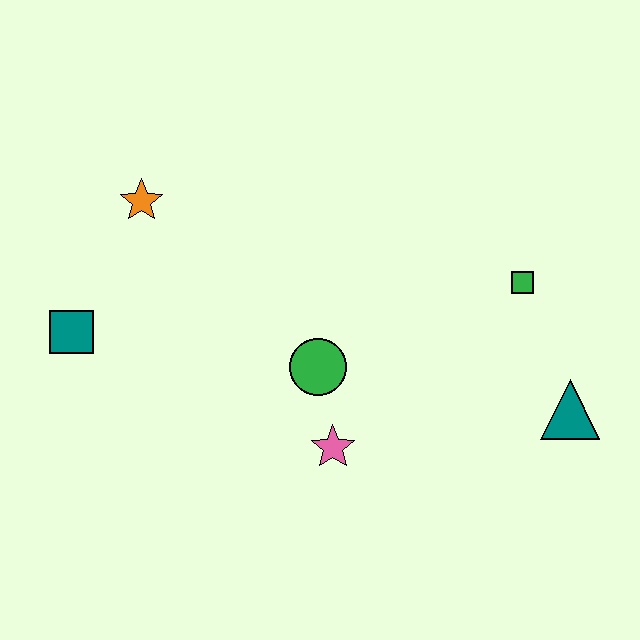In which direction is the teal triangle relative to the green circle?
The teal triangle is to the right of the green circle.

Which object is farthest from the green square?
The teal square is farthest from the green square.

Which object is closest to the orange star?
The teal square is closest to the orange star.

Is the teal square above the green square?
No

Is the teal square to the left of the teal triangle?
Yes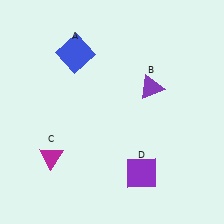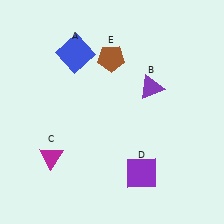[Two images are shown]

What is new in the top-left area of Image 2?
A brown pentagon (E) was added in the top-left area of Image 2.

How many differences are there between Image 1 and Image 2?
There is 1 difference between the two images.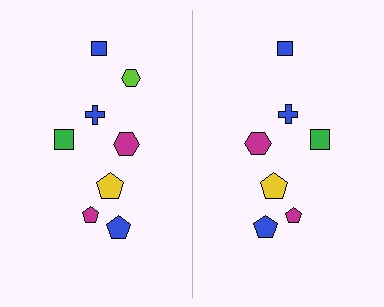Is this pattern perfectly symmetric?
No, the pattern is not perfectly symmetric. A lime hexagon is missing from the right side.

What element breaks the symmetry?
A lime hexagon is missing from the right side.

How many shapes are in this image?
There are 15 shapes in this image.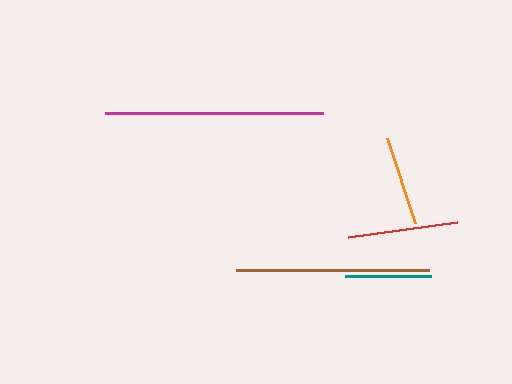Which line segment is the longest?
The magenta line is the longest at approximately 218 pixels.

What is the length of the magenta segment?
The magenta segment is approximately 218 pixels long.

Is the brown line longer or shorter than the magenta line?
The magenta line is longer than the brown line.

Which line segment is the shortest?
The teal line is the shortest at approximately 86 pixels.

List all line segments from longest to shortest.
From longest to shortest: magenta, brown, red, orange, teal.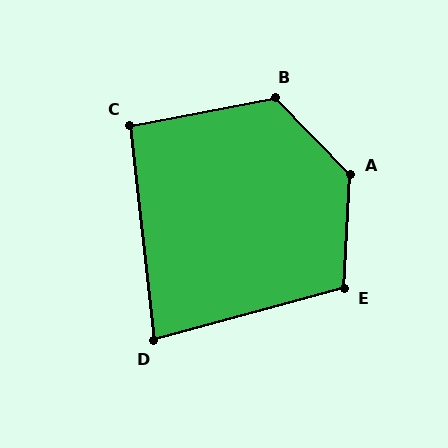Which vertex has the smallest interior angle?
D, at approximately 81 degrees.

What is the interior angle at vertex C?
Approximately 94 degrees (approximately right).